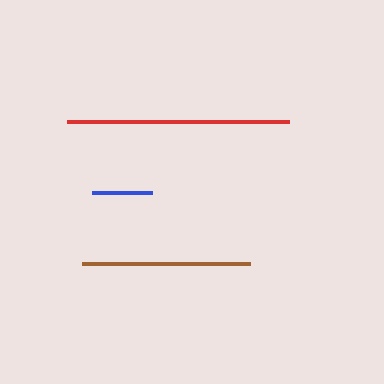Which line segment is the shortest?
The blue line is the shortest at approximately 60 pixels.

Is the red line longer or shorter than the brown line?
The red line is longer than the brown line.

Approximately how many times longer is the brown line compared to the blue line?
The brown line is approximately 2.8 times the length of the blue line.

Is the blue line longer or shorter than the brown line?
The brown line is longer than the blue line.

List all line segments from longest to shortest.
From longest to shortest: red, brown, blue.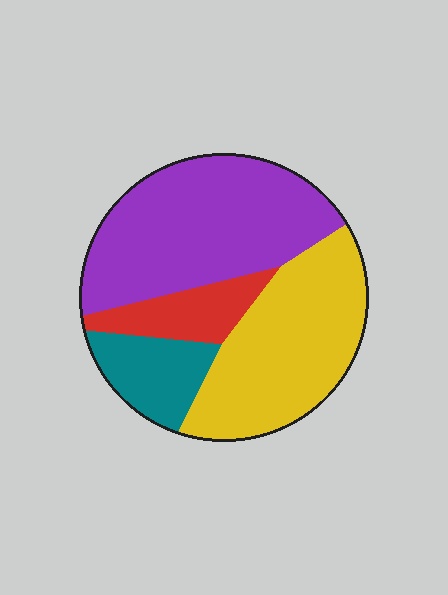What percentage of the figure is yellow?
Yellow takes up between a third and a half of the figure.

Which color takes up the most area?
Purple, at roughly 40%.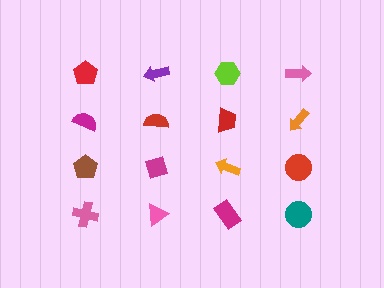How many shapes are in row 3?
4 shapes.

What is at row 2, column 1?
A magenta semicircle.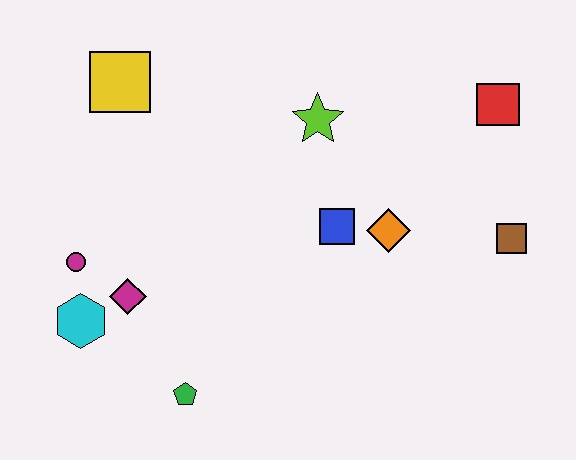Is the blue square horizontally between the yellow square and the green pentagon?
No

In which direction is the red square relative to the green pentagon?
The red square is to the right of the green pentagon.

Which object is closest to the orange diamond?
The blue square is closest to the orange diamond.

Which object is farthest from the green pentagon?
The red square is farthest from the green pentagon.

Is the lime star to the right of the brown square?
No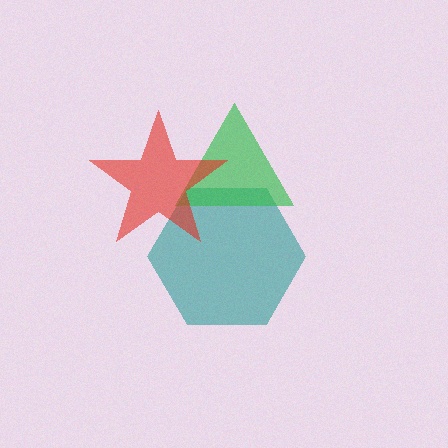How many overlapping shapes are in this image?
There are 3 overlapping shapes in the image.